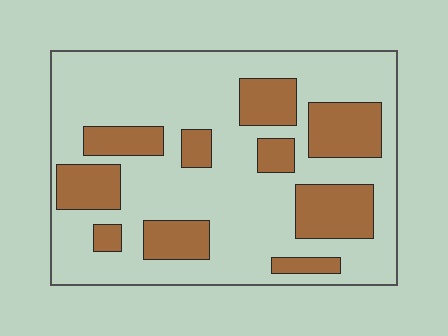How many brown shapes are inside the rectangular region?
10.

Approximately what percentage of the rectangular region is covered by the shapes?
Approximately 30%.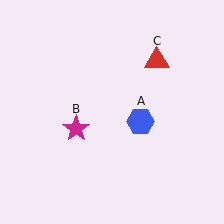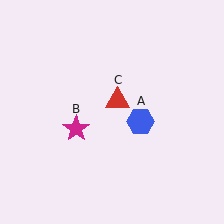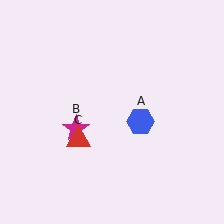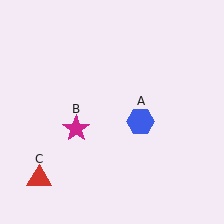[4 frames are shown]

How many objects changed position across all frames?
1 object changed position: red triangle (object C).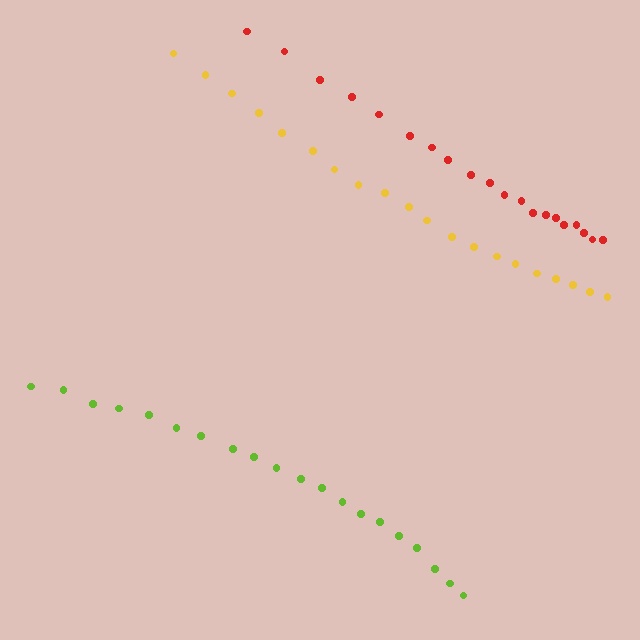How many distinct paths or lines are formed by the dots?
There are 3 distinct paths.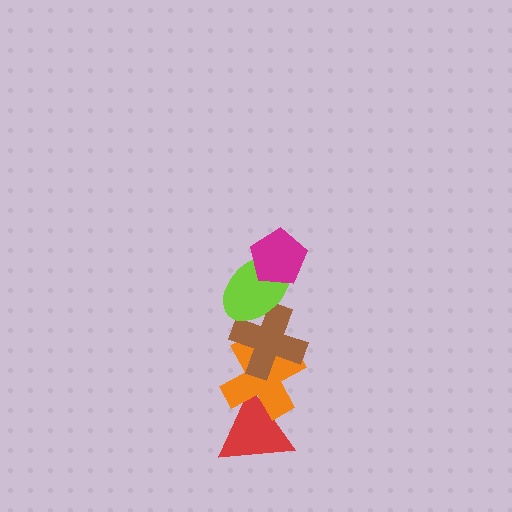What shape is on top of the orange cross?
The brown cross is on top of the orange cross.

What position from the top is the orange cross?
The orange cross is 4th from the top.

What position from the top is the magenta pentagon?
The magenta pentagon is 1st from the top.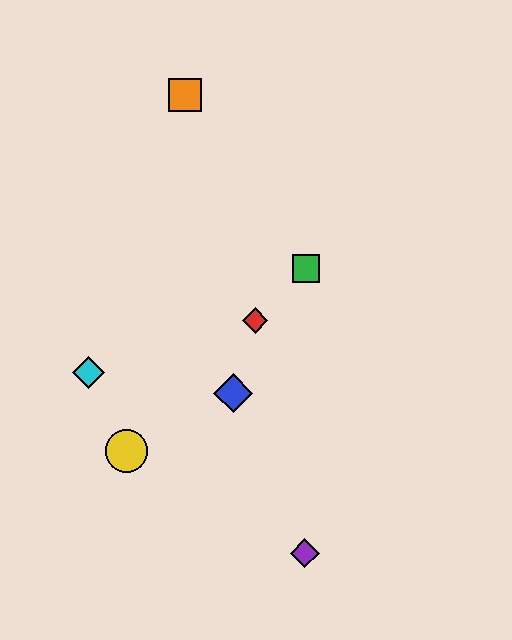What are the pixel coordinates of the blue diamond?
The blue diamond is at (233, 393).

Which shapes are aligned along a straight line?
The red diamond, the green square, the yellow circle are aligned along a straight line.